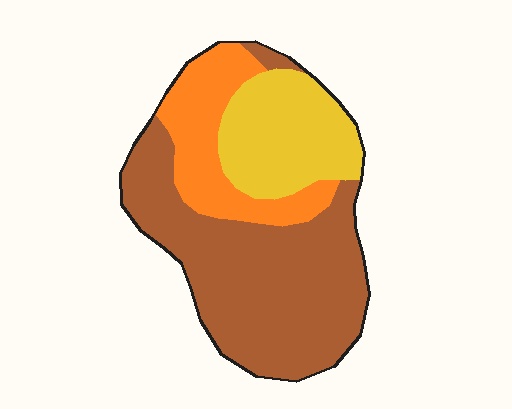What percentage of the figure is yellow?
Yellow covers around 25% of the figure.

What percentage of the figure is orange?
Orange covers around 20% of the figure.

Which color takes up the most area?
Brown, at roughly 55%.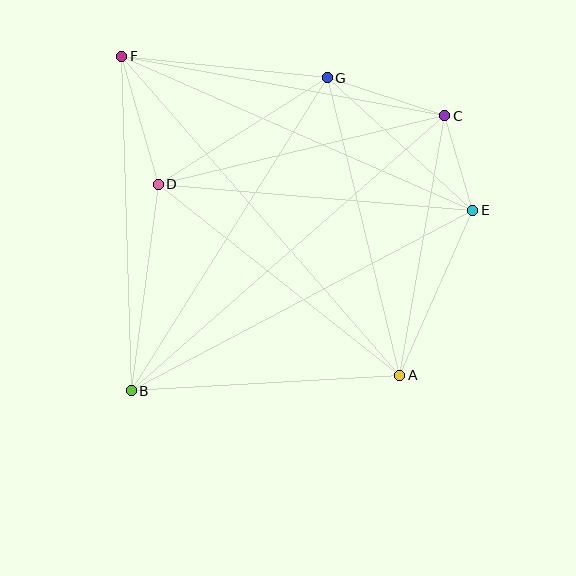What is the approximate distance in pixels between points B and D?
The distance between B and D is approximately 208 pixels.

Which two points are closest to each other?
Points C and E are closest to each other.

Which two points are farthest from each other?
Points A and F are farthest from each other.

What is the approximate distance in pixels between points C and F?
The distance between C and F is approximately 328 pixels.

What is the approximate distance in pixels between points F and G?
The distance between F and G is approximately 206 pixels.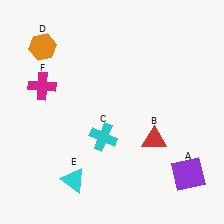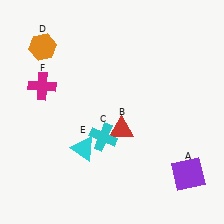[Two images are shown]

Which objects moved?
The objects that moved are: the red triangle (B), the cyan triangle (E).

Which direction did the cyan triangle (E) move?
The cyan triangle (E) moved up.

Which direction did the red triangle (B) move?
The red triangle (B) moved left.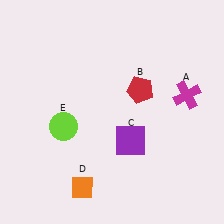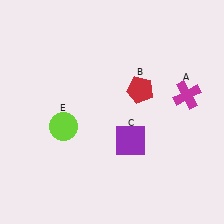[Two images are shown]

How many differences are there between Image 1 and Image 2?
There is 1 difference between the two images.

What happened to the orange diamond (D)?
The orange diamond (D) was removed in Image 2. It was in the bottom-left area of Image 1.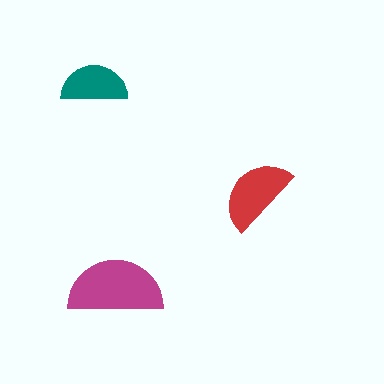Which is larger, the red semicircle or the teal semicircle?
The red one.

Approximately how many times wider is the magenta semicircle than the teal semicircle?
About 1.5 times wider.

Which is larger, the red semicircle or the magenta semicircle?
The magenta one.